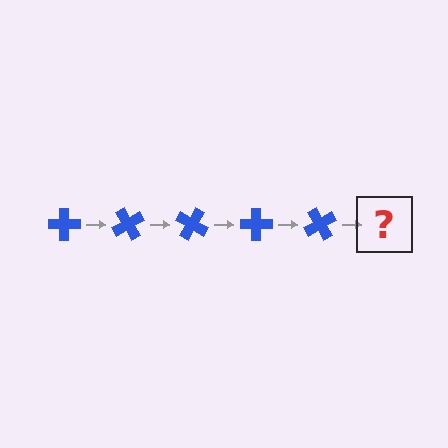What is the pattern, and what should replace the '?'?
The pattern is that the cross rotates 60 degrees each step. The '?' should be a blue cross rotated 300 degrees.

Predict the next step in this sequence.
The next step is a blue cross rotated 300 degrees.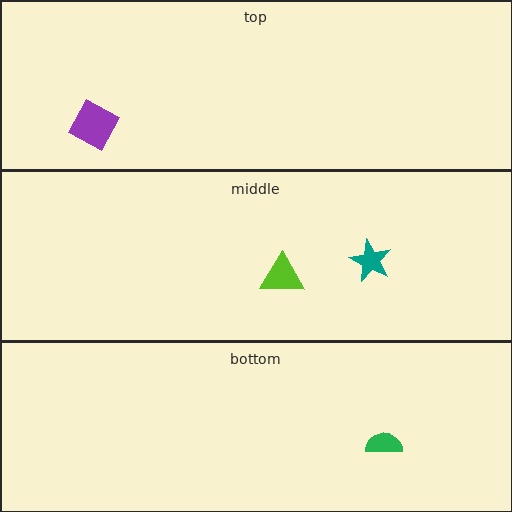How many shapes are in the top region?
1.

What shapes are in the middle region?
The lime triangle, the teal star.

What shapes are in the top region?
The purple diamond.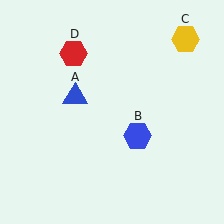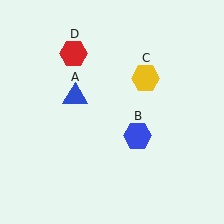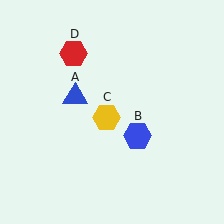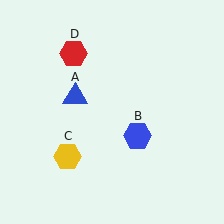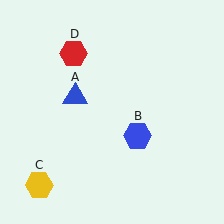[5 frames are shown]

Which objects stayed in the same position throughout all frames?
Blue triangle (object A) and blue hexagon (object B) and red hexagon (object D) remained stationary.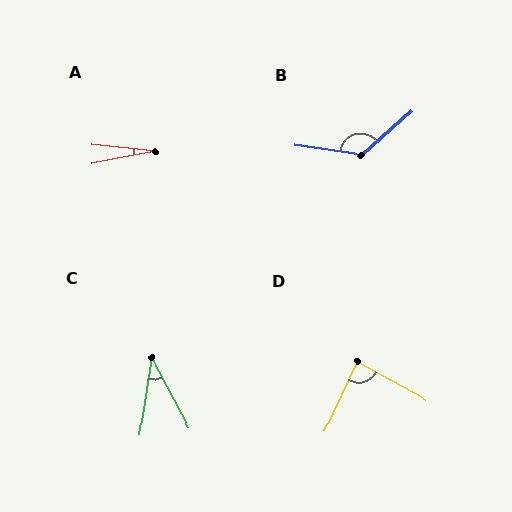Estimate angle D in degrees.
Approximately 86 degrees.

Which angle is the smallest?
A, at approximately 17 degrees.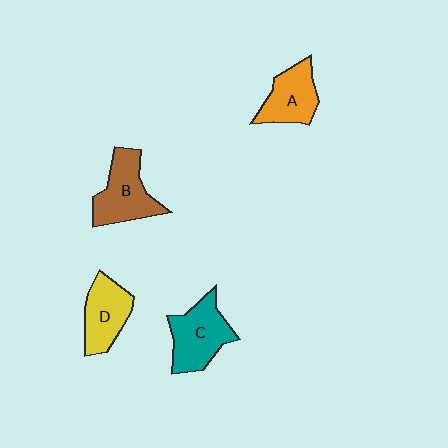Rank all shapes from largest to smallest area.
From largest to smallest: C (teal), B (brown), D (yellow), A (orange).